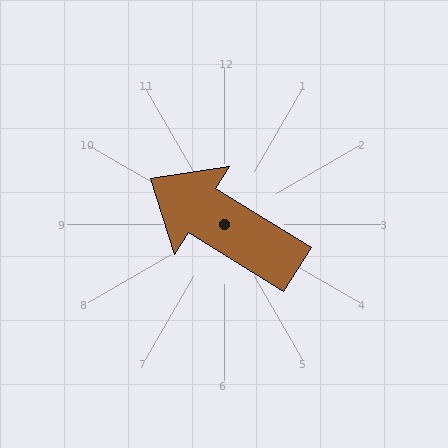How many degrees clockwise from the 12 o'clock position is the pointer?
Approximately 302 degrees.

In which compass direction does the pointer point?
Northwest.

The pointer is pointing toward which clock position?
Roughly 10 o'clock.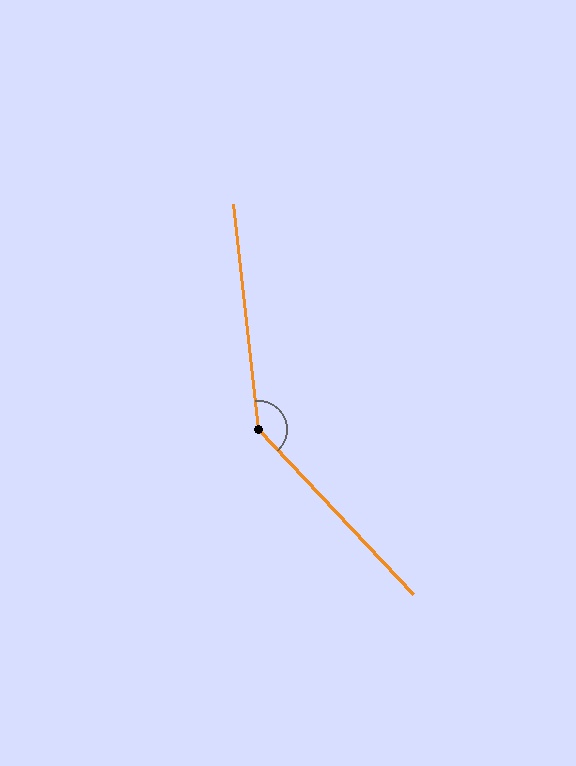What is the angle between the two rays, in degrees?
Approximately 143 degrees.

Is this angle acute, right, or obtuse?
It is obtuse.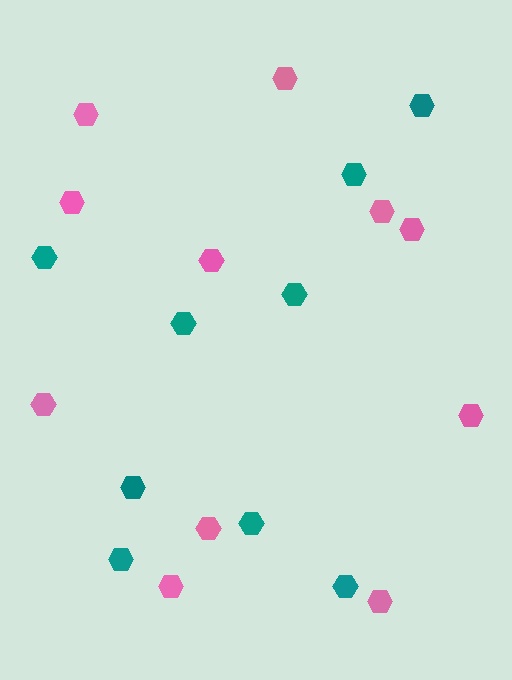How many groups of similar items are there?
There are 2 groups: one group of teal hexagons (9) and one group of pink hexagons (11).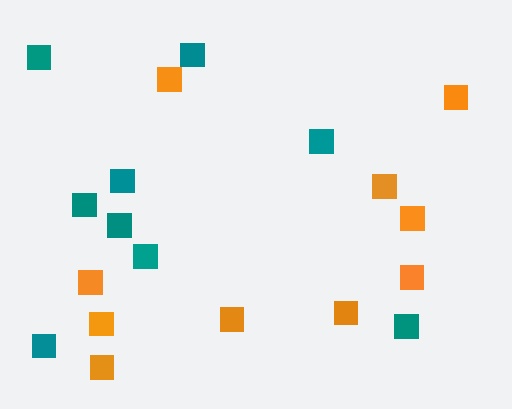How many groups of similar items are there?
There are 2 groups: one group of teal squares (9) and one group of orange squares (10).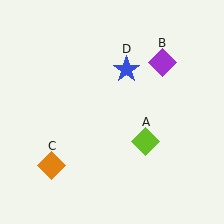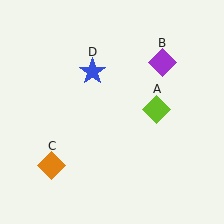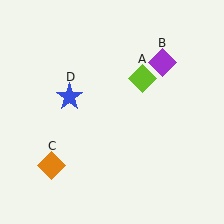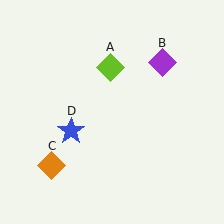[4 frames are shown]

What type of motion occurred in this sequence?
The lime diamond (object A), blue star (object D) rotated counterclockwise around the center of the scene.